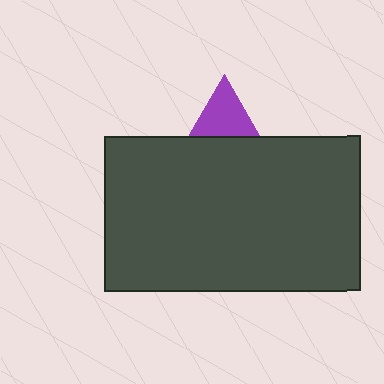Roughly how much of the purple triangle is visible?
A small part of it is visible (roughly 30%).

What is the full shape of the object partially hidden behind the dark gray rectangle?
The partially hidden object is a purple triangle.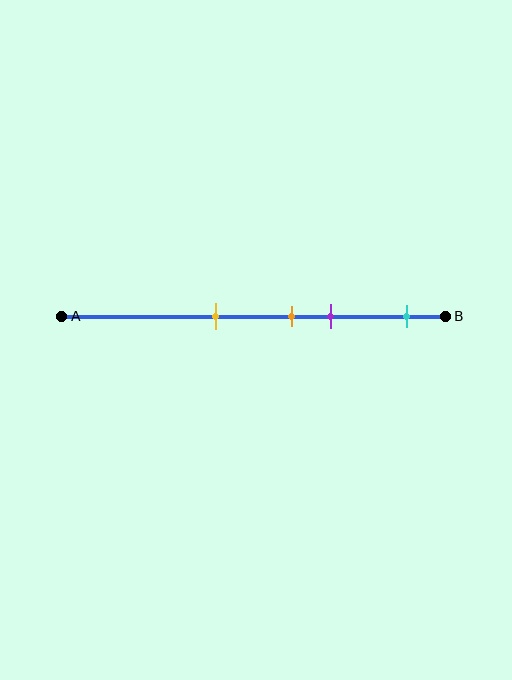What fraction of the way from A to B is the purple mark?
The purple mark is approximately 70% (0.7) of the way from A to B.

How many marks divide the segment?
There are 4 marks dividing the segment.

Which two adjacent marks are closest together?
The orange and purple marks are the closest adjacent pair.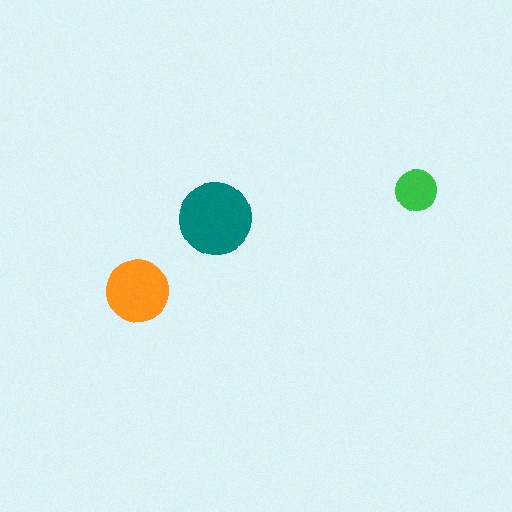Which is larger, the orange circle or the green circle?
The orange one.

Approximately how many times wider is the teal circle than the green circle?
About 1.5 times wider.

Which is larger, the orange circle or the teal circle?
The teal one.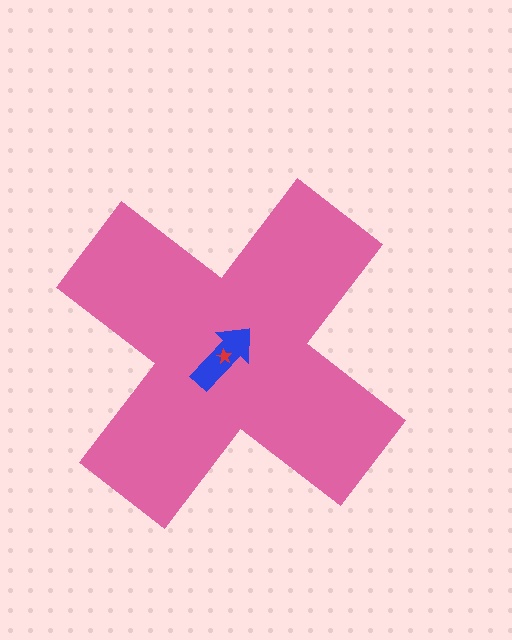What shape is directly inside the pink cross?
The blue arrow.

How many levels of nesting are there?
3.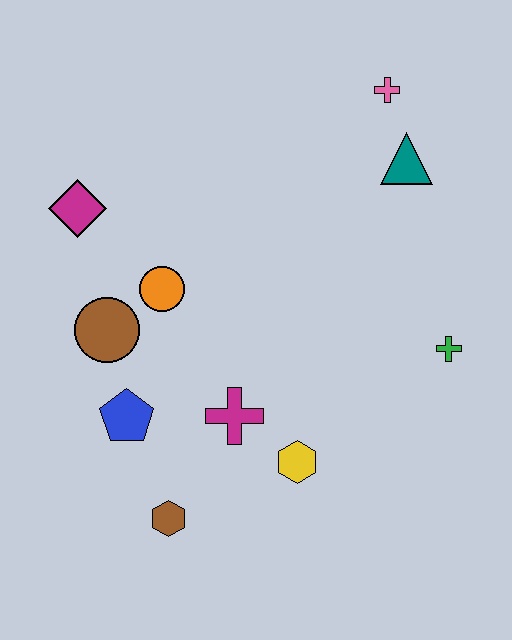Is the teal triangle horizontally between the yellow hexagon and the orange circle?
No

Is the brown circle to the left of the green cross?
Yes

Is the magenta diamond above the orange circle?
Yes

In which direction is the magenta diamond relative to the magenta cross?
The magenta diamond is above the magenta cross.